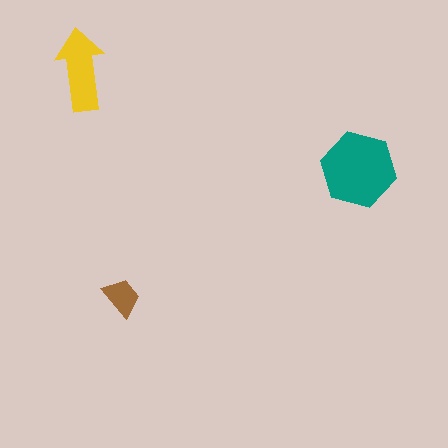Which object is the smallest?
The brown trapezoid.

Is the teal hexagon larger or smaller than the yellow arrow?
Larger.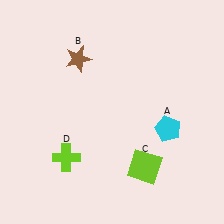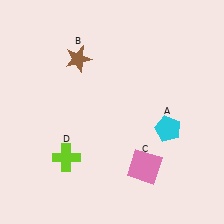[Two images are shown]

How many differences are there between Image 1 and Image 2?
There is 1 difference between the two images.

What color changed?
The square (C) changed from lime in Image 1 to pink in Image 2.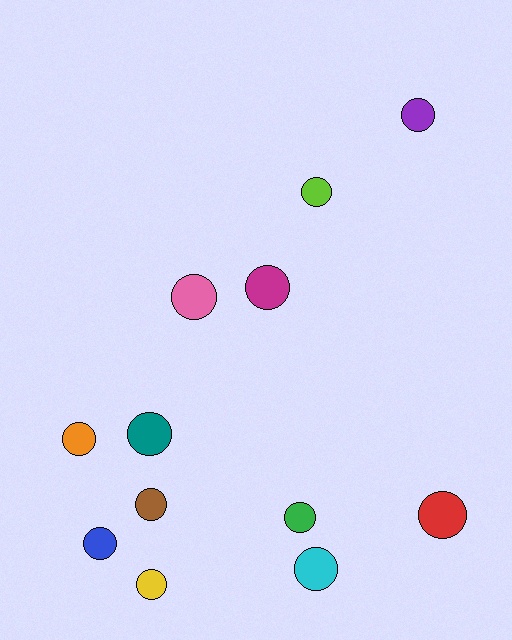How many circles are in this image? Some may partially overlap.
There are 12 circles.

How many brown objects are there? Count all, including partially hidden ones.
There is 1 brown object.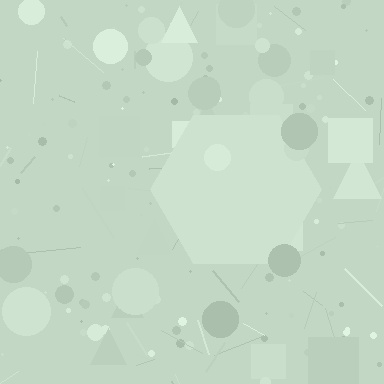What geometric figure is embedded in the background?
A hexagon is embedded in the background.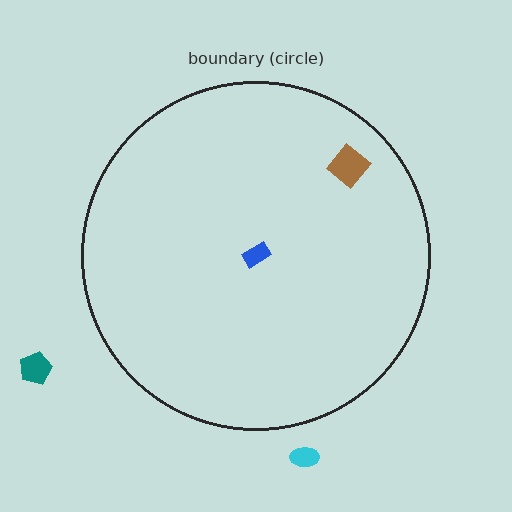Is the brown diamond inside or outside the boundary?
Inside.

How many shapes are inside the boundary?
2 inside, 2 outside.